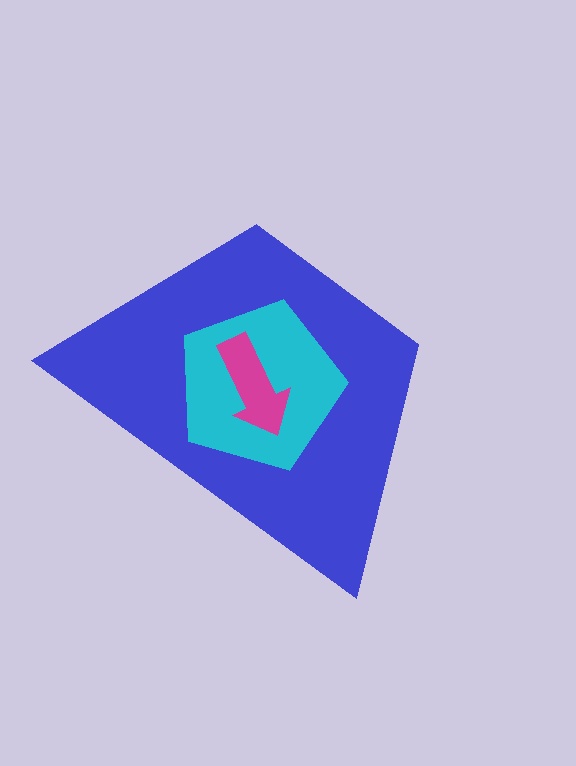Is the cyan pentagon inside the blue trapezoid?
Yes.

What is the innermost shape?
The magenta arrow.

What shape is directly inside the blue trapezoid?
The cyan pentagon.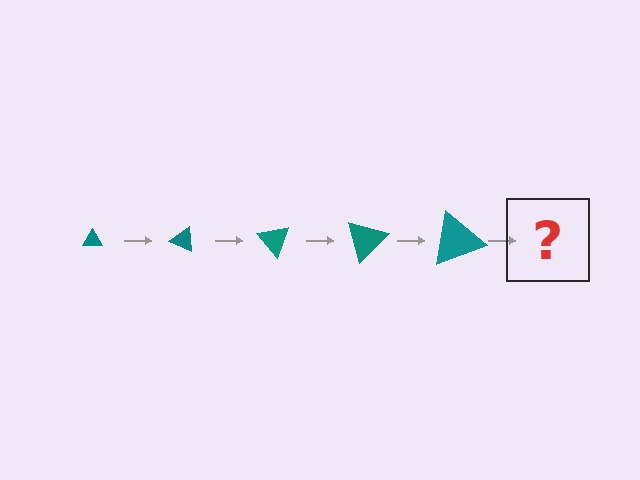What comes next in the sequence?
The next element should be a triangle, larger than the previous one and rotated 125 degrees from the start.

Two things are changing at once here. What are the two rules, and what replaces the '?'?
The two rules are that the triangle grows larger each step and it rotates 25 degrees each step. The '?' should be a triangle, larger than the previous one and rotated 125 degrees from the start.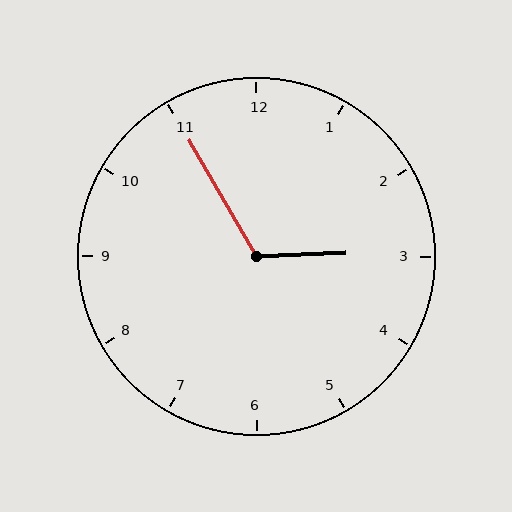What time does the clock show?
2:55.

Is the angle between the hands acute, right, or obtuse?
It is obtuse.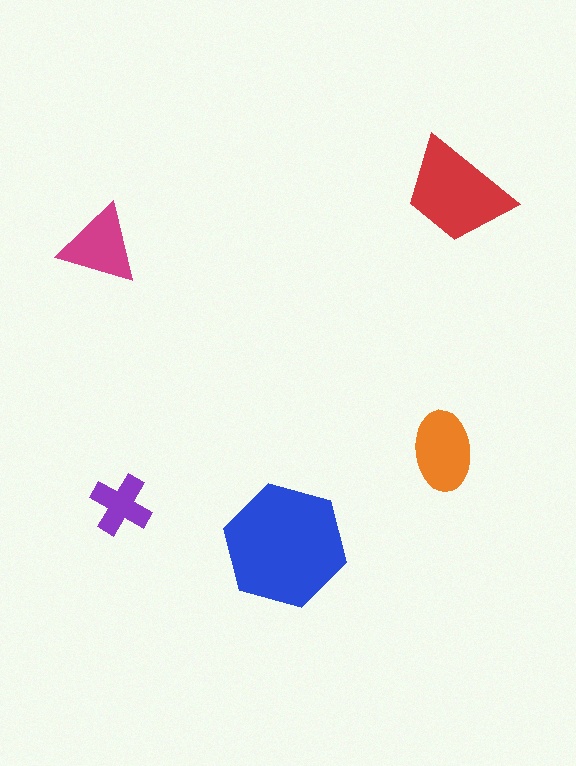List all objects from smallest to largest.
The purple cross, the magenta triangle, the orange ellipse, the red trapezoid, the blue hexagon.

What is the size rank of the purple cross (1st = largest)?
5th.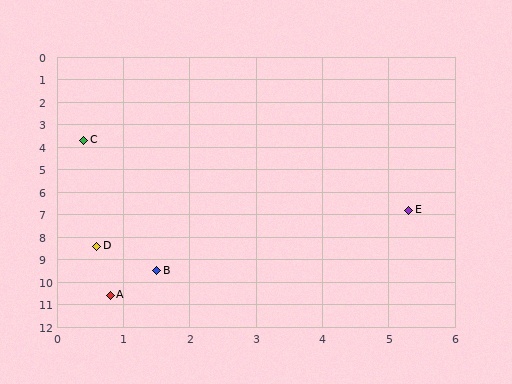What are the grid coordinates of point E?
Point E is at approximately (5.3, 6.8).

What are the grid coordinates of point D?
Point D is at approximately (0.6, 8.4).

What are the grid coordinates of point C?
Point C is at approximately (0.4, 3.7).